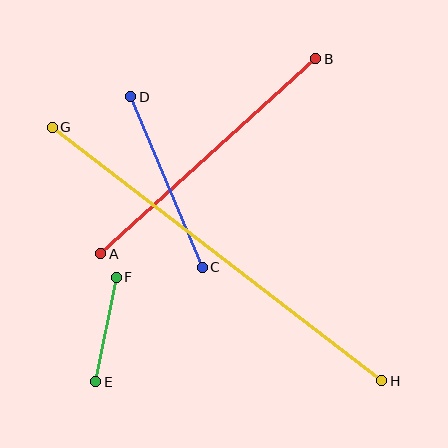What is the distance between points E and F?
The distance is approximately 106 pixels.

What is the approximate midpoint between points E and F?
The midpoint is at approximately (106, 330) pixels.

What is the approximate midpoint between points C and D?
The midpoint is at approximately (167, 182) pixels.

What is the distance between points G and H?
The distance is approximately 416 pixels.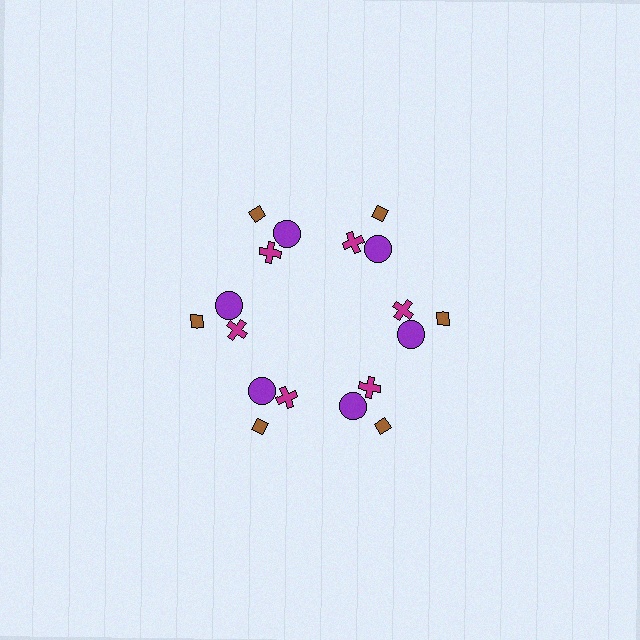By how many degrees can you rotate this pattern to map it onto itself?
The pattern maps onto itself every 60 degrees of rotation.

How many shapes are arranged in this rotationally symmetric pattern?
There are 18 shapes, arranged in 6 groups of 3.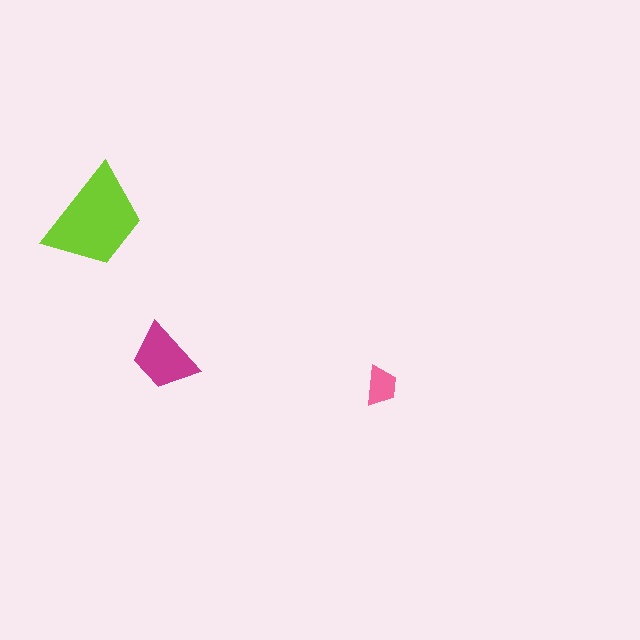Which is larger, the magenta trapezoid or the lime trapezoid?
The lime one.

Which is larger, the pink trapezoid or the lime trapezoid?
The lime one.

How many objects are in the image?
There are 3 objects in the image.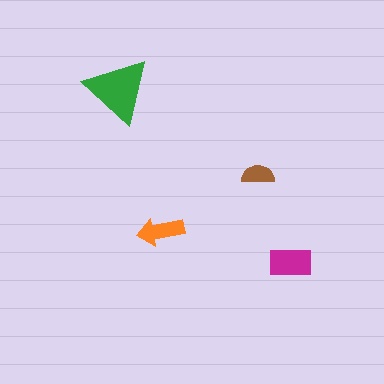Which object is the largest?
The green triangle.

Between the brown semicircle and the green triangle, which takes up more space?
The green triangle.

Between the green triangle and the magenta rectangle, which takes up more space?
The green triangle.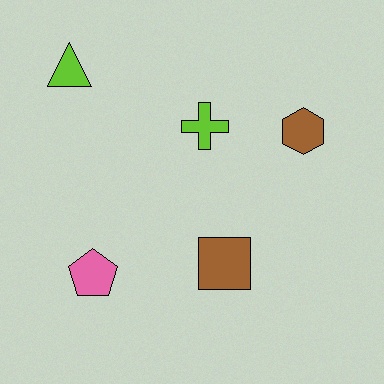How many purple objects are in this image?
There are no purple objects.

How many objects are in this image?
There are 5 objects.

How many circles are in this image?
There are no circles.